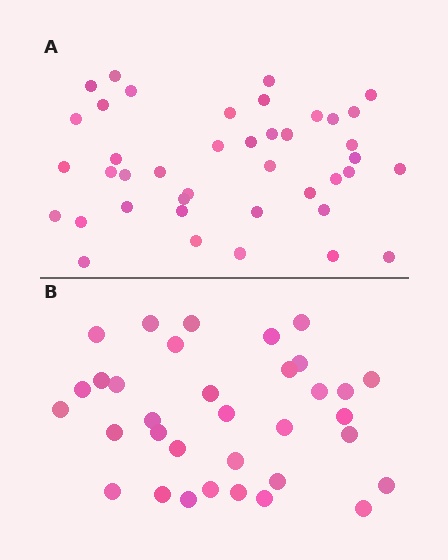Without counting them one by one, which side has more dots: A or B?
Region A (the top region) has more dots.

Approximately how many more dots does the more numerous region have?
Region A has roughly 8 or so more dots than region B.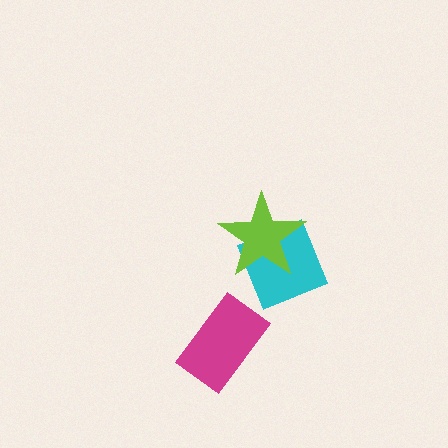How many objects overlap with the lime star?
1 object overlaps with the lime star.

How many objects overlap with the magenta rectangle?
0 objects overlap with the magenta rectangle.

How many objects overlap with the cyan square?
1 object overlaps with the cyan square.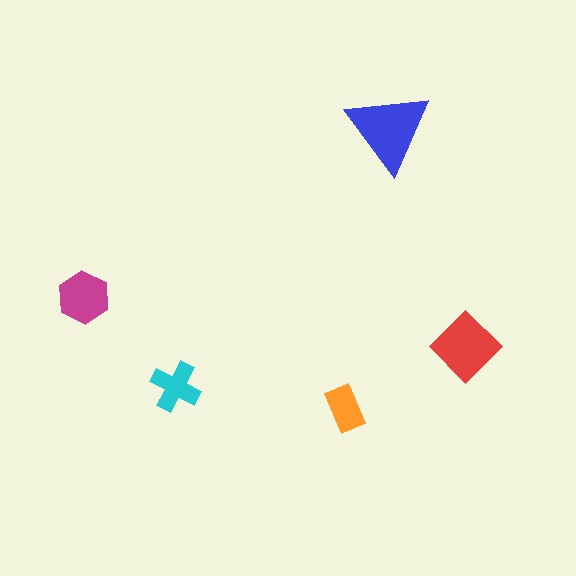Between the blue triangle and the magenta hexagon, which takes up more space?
The blue triangle.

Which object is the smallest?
The orange rectangle.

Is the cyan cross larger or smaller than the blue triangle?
Smaller.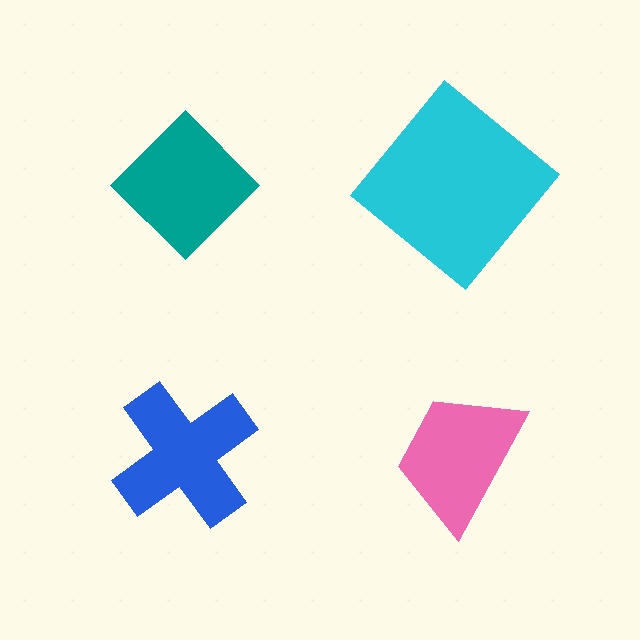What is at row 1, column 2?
A cyan diamond.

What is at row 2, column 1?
A blue cross.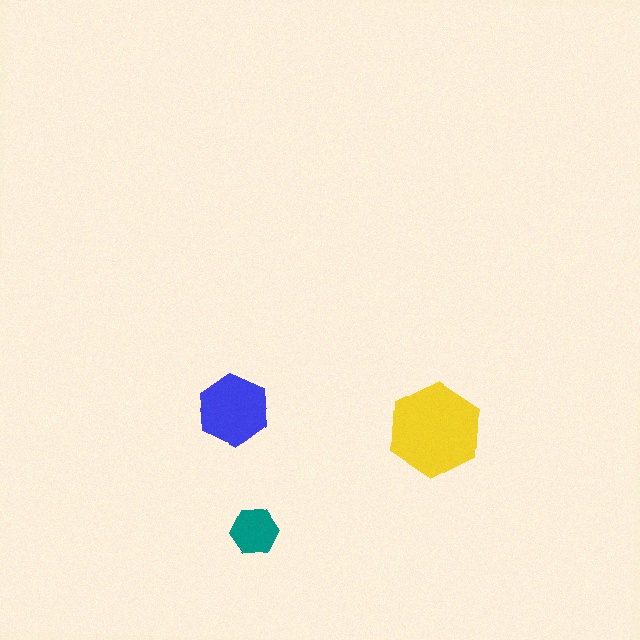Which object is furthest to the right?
The yellow hexagon is rightmost.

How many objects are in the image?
There are 3 objects in the image.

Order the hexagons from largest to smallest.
the yellow one, the blue one, the teal one.